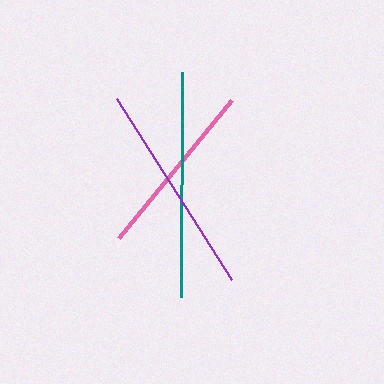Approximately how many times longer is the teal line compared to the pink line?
The teal line is approximately 1.3 times the length of the pink line.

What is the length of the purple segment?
The purple segment is approximately 214 pixels long.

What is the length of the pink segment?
The pink segment is approximately 178 pixels long.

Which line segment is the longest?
The teal line is the longest at approximately 225 pixels.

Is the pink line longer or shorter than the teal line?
The teal line is longer than the pink line.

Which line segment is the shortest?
The pink line is the shortest at approximately 178 pixels.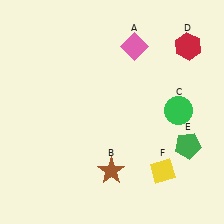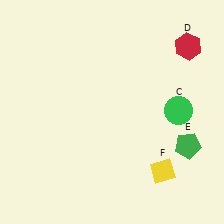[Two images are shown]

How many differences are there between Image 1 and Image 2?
There are 2 differences between the two images.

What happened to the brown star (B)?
The brown star (B) was removed in Image 2. It was in the bottom-left area of Image 1.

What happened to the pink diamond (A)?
The pink diamond (A) was removed in Image 2. It was in the top-right area of Image 1.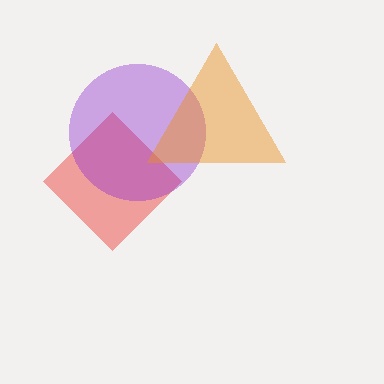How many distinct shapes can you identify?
There are 3 distinct shapes: a red diamond, a purple circle, an orange triangle.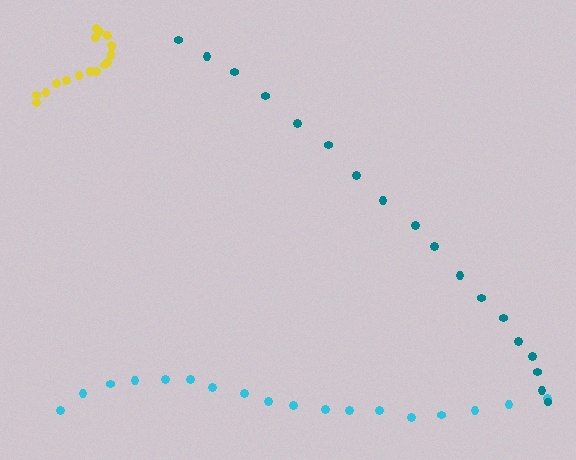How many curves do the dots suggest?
There are 3 distinct paths.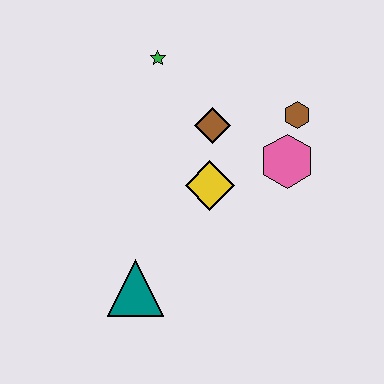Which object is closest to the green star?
The brown diamond is closest to the green star.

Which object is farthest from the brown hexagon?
The teal triangle is farthest from the brown hexagon.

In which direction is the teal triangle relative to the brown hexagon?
The teal triangle is below the brown hexagon.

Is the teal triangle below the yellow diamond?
Yes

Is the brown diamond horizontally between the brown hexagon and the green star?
Yes